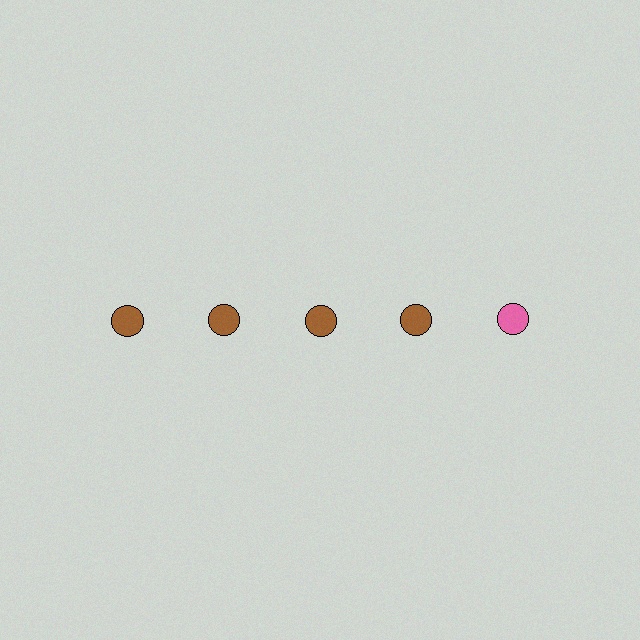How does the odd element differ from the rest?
It has a different color: pink instead of brown.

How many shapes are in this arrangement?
There are 5 shapes arranged in a grid pattern.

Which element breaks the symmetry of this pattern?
The pink circle in the top row, rightmost column breaks the symmetry. All other shapes are brown circles.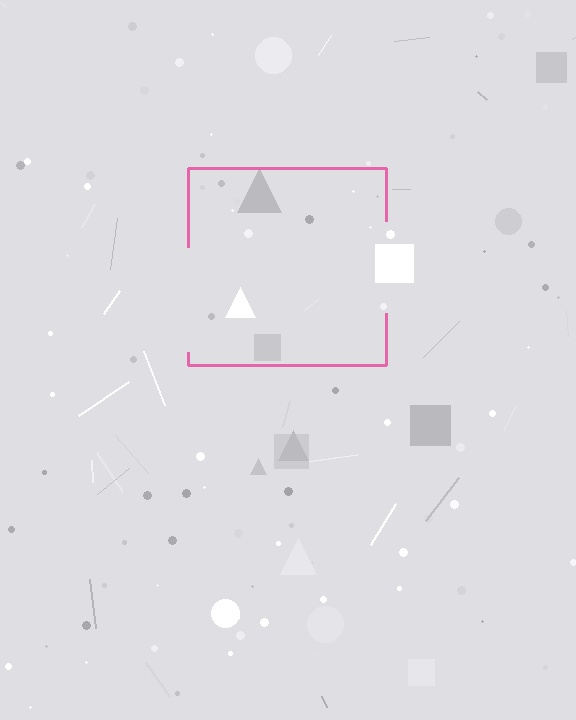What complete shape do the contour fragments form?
The contour fragments form a square.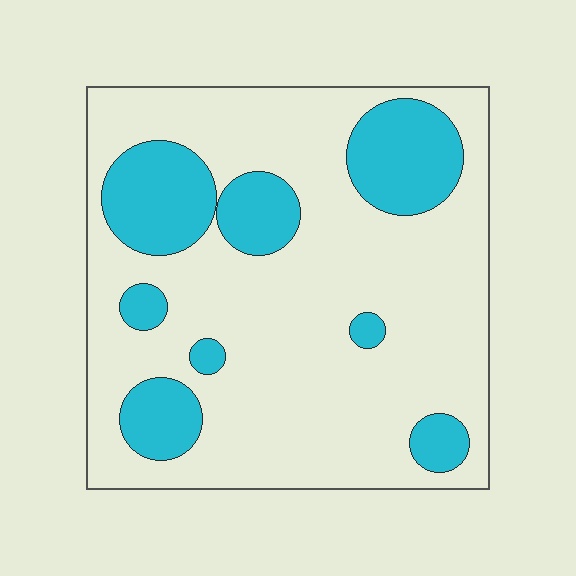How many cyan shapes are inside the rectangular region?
8.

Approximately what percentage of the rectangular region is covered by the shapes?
Approximately 25%.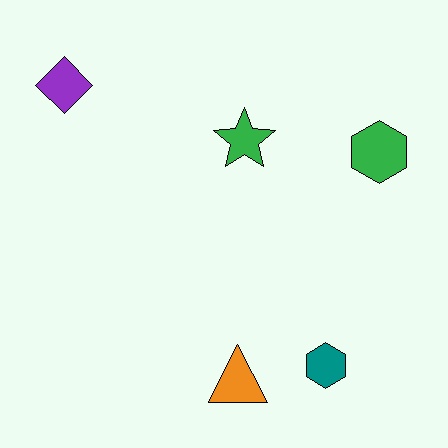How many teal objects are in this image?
There is 1 teal object.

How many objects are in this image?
There are 5 objects.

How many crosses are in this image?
There are no crosses.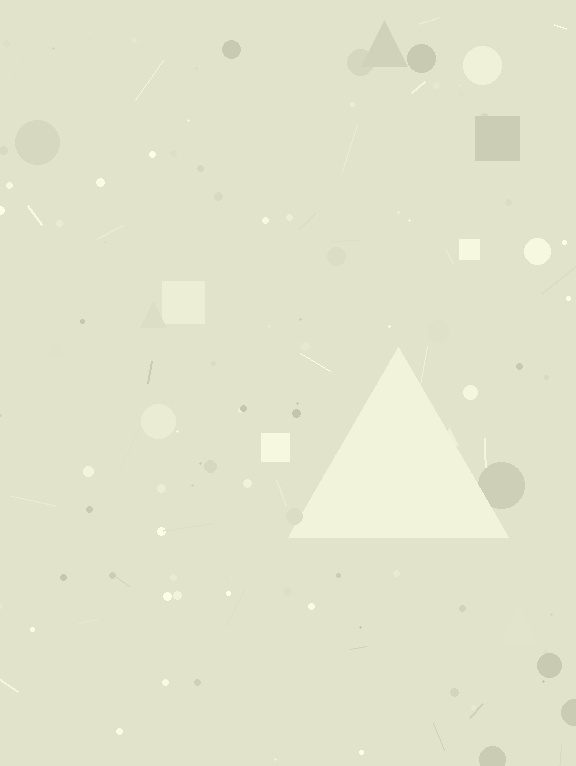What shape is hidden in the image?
A triangle is hidden in the image.